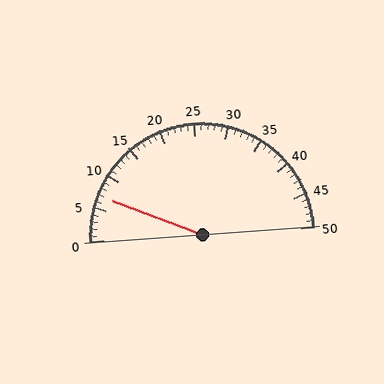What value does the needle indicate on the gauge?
The needle indicates approximately 7.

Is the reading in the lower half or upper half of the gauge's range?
The reading is in the lower half of the range (0 to 50).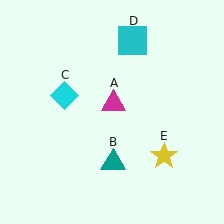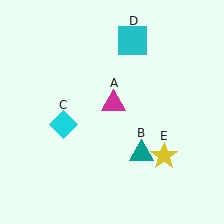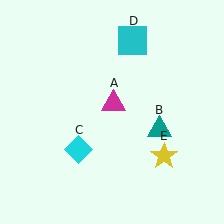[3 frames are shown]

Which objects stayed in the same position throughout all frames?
Magenta triangle (object A) and cyan square (object D) and yellow star (object E) remained stationary.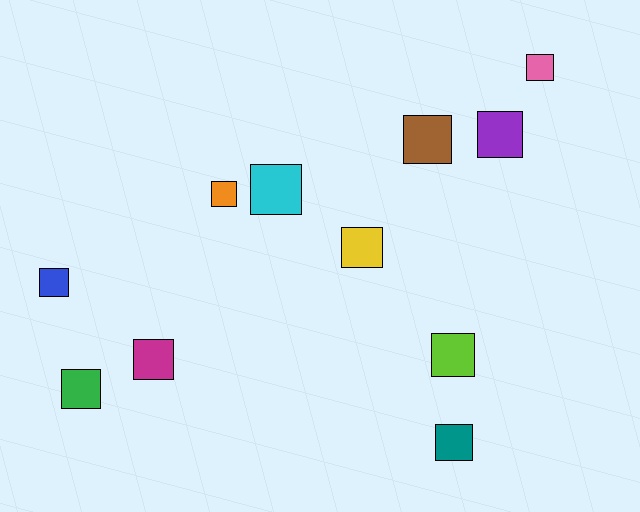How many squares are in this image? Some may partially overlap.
There are 11 squares.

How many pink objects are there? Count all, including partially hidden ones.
There is 1 pink object.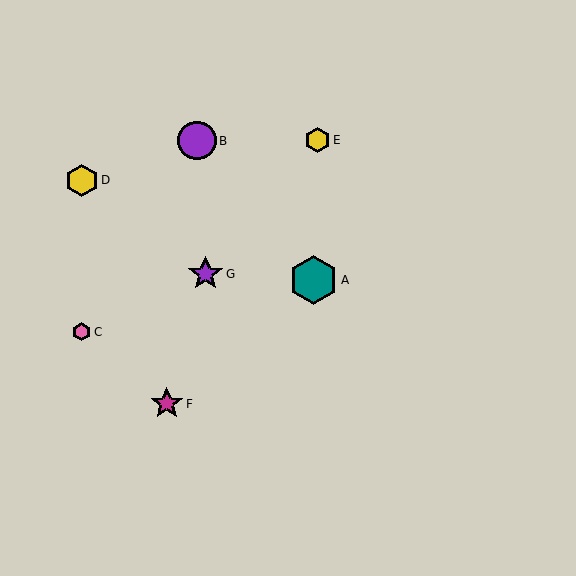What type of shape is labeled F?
Shape F is a magenta star.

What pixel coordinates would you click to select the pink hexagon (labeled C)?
Click at (82, 332) to select the pink hexagon C.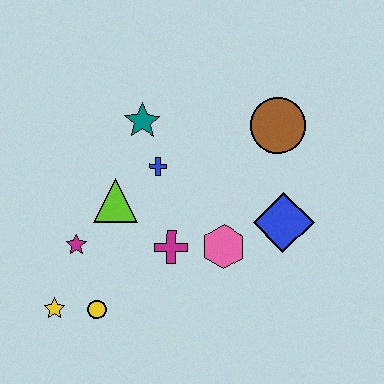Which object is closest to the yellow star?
The yellow circle is closest to the yellow star.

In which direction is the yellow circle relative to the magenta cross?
The yellow circle is to the left of the magenta cross.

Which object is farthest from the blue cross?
The yellow star is farthest from the blue cross.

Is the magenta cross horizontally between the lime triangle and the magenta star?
No